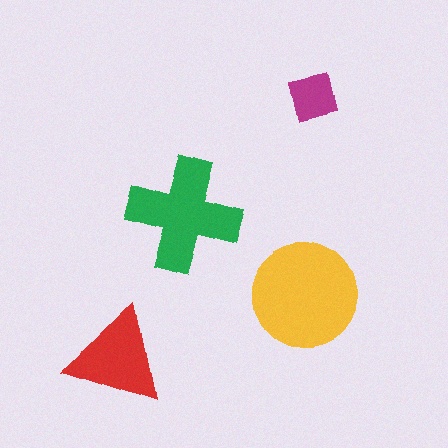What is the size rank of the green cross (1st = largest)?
2nd.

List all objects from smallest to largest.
The magenta square, the red triangle, the green cross, the yellow circle.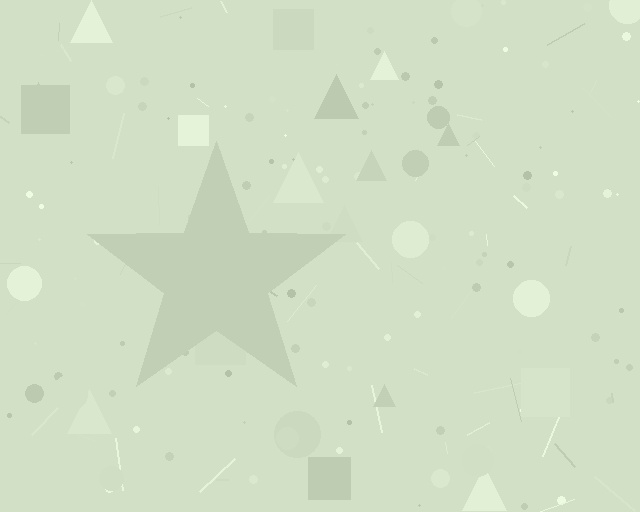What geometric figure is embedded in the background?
A star is embedded in the background.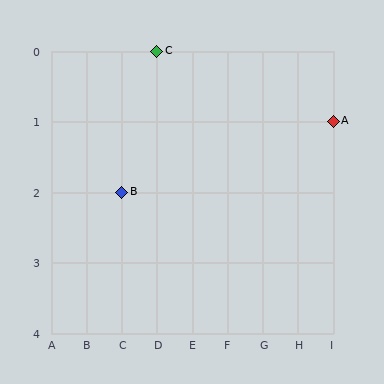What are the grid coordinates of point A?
Point A is at grid coordinates (I, 1).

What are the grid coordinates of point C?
Point C is at grid coordinates (D, 0).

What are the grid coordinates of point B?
Point B is at grid coordinates (C, 2).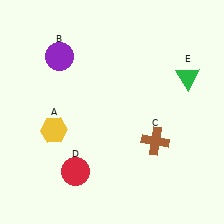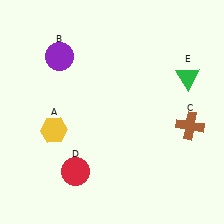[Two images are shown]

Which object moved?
The brown cross (C) moved right.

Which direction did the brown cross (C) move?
The brown cross (C) moved right.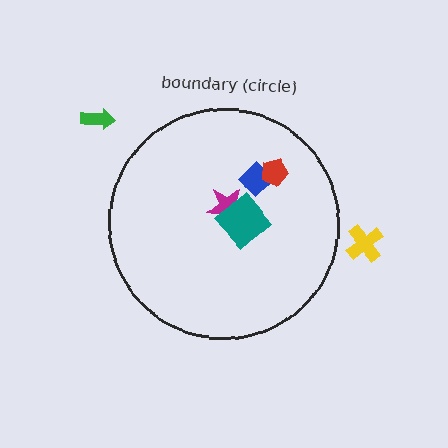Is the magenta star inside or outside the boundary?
Inside.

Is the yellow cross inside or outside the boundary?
Outside.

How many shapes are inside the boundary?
4 inside, 2 outside.